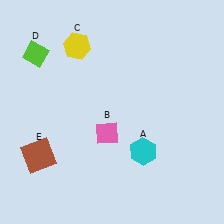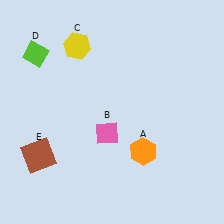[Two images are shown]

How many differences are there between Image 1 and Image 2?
There is 1 difference between the two images.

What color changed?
The hexagon (A) changed from cyan in Image 1 to orange in Image 2.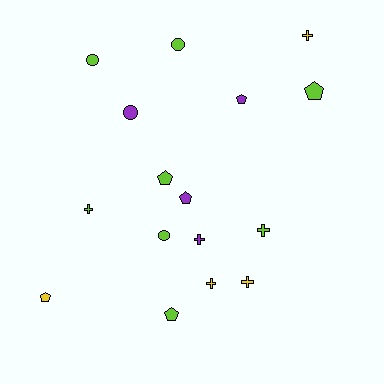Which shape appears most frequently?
Cross, with 6 objects.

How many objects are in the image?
There are 16 objects.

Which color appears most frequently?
Lime, with 8 objects.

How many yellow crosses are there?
There are 3 yellow crosses.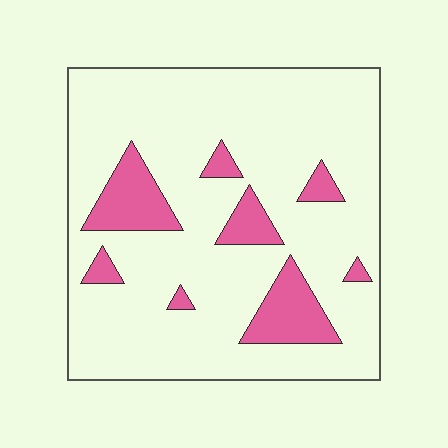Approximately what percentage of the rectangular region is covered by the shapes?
Approximately 15%.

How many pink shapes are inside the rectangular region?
8.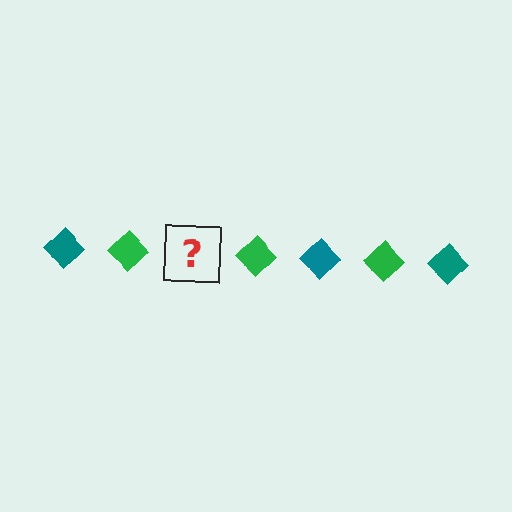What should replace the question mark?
The question mark should be replaced with a teal diamond.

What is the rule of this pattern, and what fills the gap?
The rule is that the pattern cycles through teal, green diamonds. The gap should be filled with a teal diamond.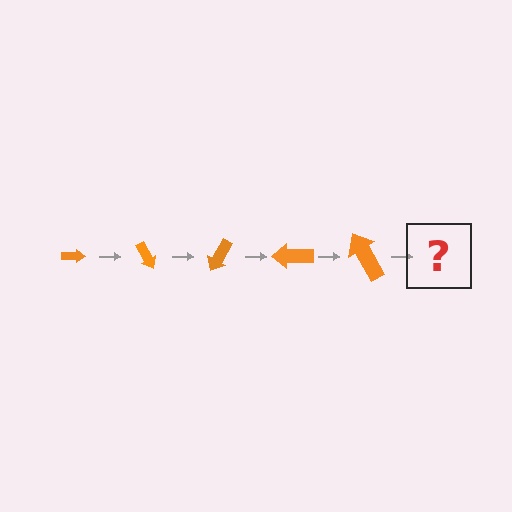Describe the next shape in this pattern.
It should be an arrow, larger than the previous one and rotated 300 degrees from the start.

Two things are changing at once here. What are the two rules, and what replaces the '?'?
The two rules are that the arrow grows larger each step and it rotates 60 degrees each step. The '?' should be an arrow, larger than the previous one and rotated 300 degrees from the start.